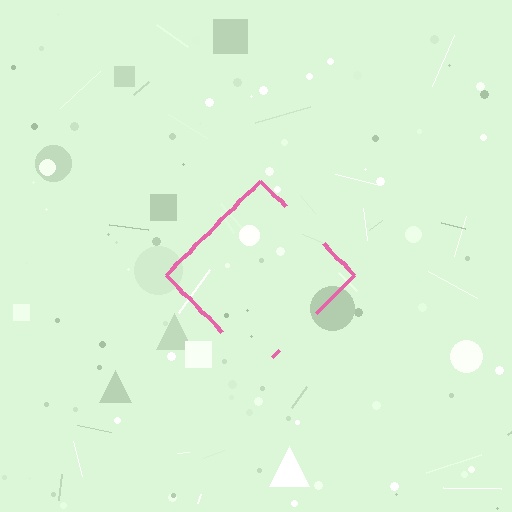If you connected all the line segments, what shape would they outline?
They would outline a diamond.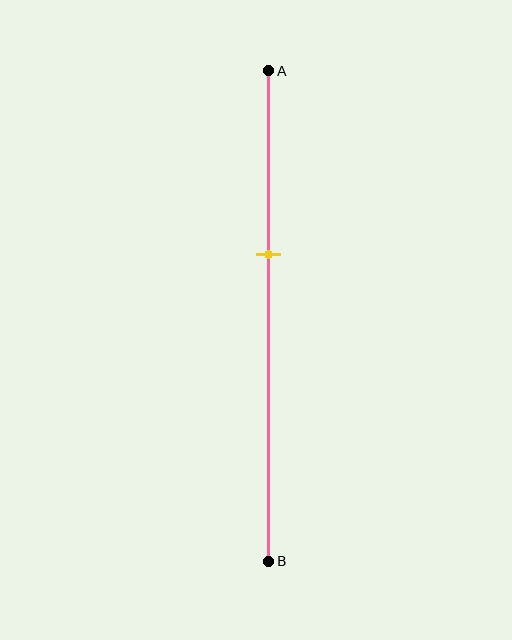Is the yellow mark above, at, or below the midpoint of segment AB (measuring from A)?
The yellow mark is above the midpoint of segment AB.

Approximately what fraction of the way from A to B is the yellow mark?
The yellow mark is approximately 35% of the way from A to B.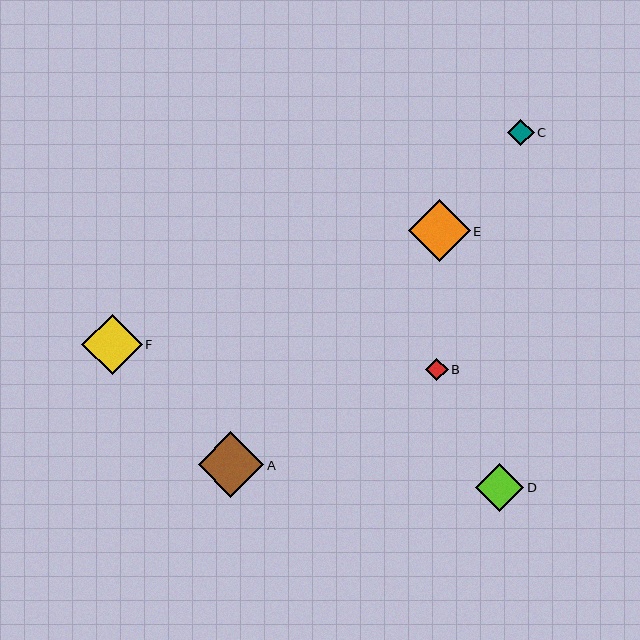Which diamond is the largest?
Diamond A is the largest with a size of approximately 66 pixels.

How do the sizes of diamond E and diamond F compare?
Diamond E and diamond F are approximately the same size.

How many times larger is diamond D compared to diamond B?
Diamond D is approximately 2.1 times the size of diamond B.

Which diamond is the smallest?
Diamond B is the smallest with a size of approximately 22 pixels.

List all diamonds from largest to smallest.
From largest to smallest: A, E, F, D, C, B.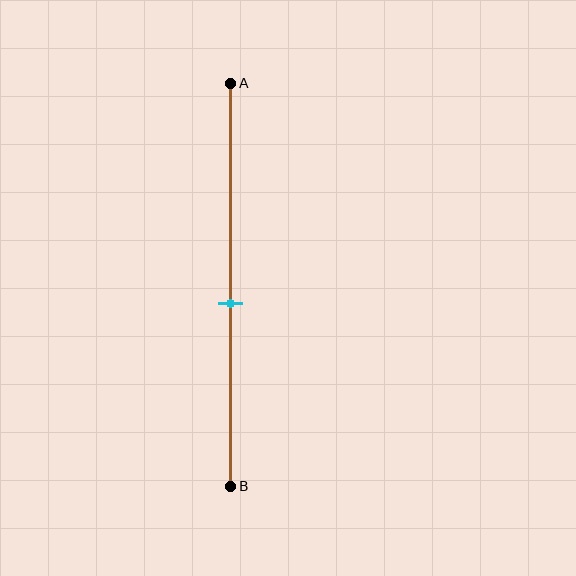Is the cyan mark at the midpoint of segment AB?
No, the mark is at about 55% from A, not at the 50% midpoint.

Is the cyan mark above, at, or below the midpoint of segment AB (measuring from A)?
The cyan mark is below the midpoint of segment AB.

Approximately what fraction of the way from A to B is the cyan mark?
The cyan mark is approximately 55% of the way from A to B.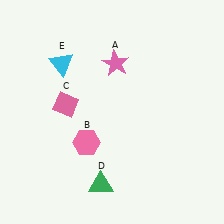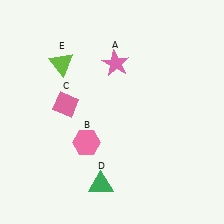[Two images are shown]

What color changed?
The triangle (E) changed from cyan in Image 1 to lime in Image 2.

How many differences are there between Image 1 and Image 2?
There is 1 difference between the two images.